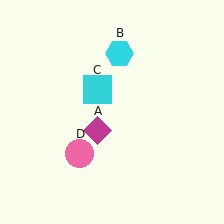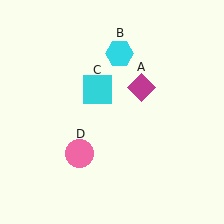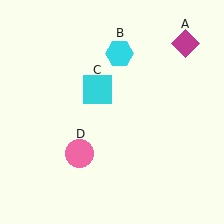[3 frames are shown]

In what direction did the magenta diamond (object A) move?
The magenta diamond (object A) moved up and to the right.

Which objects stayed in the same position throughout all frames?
Cyan hexagon (object B) and cyan square (object C) and pink circle (object D) remained stationary.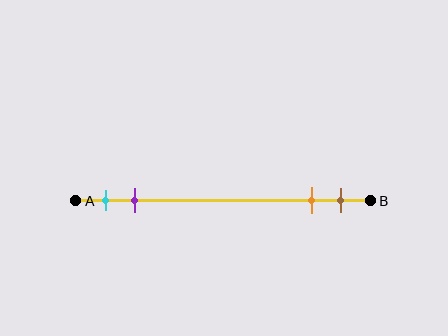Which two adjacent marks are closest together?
The orange and brown marks are the closest adjacent pair.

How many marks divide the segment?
There are 4 marks dividing the segment.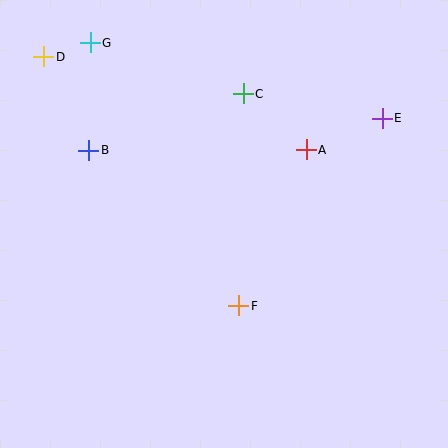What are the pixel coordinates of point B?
Point B is at (89, 150).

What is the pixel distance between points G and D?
The distance between G and D is 49 pixels.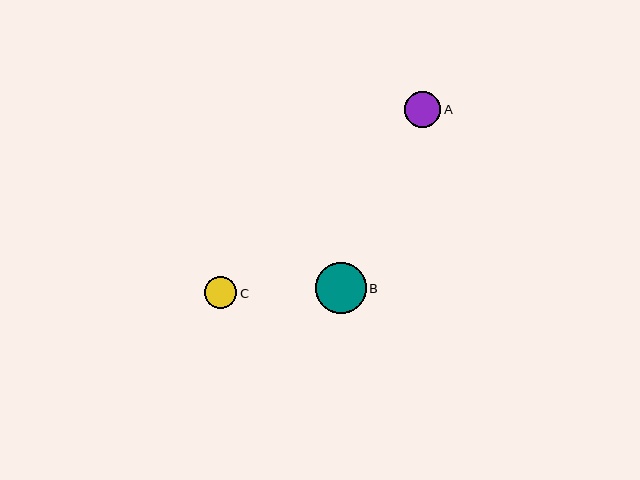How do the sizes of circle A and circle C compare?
Circle A and circle C are approximately the same size.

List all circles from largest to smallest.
From largest to smallest: B, A, C.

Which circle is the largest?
Circle B is the largest with a size of approximately 51 pixels.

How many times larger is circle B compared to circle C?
Circle B is approximately 1.6 times the size of circle C.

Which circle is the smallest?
Circle C is the smallest with a size of approximately 32 pixels.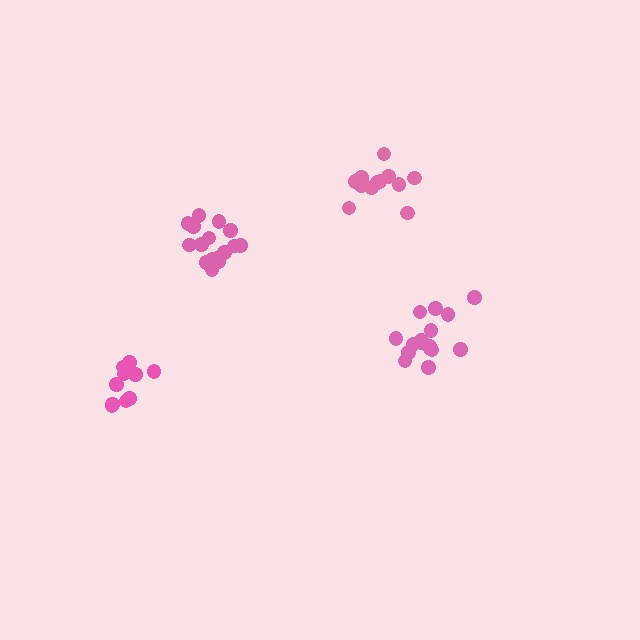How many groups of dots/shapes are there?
There are 4 groups.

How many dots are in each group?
Group 1: 16 dots, Group 2: 14 dots, Group 3: 16 dots, Group 4: 10 dots (56 total).